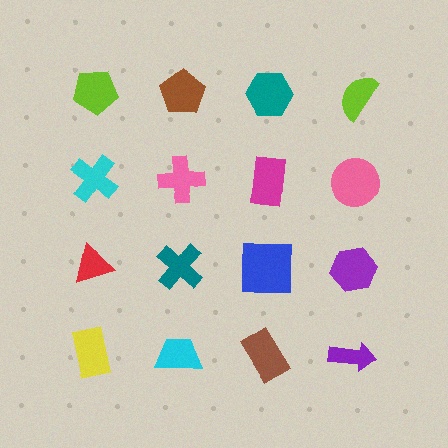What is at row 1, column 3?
A teal hexagon.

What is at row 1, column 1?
A lime pentagon.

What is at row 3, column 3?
A blue square.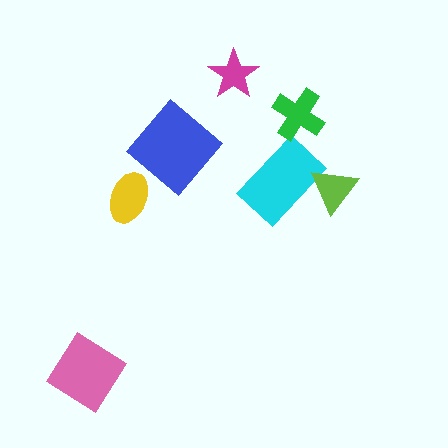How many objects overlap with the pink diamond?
0 objects overlap with the pink diamond.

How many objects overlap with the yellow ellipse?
0 objects overlap with the yellow ellipse.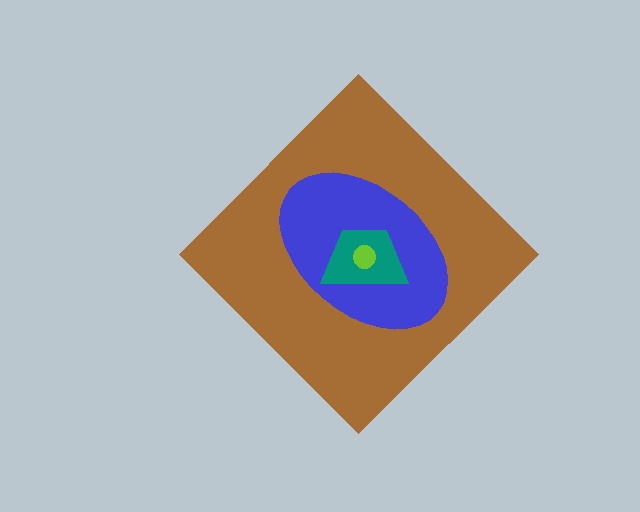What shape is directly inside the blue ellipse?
The teal trapezoid.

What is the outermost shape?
The brown diamond.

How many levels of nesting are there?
4.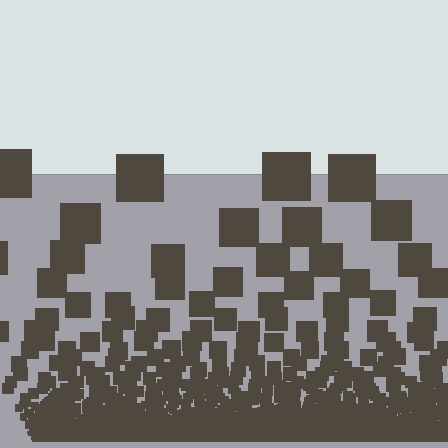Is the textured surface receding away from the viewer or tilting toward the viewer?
The surface appears to tilt toward the viewer. Texture elements get larger and sparser toward the top.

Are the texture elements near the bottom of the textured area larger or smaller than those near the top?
Smaller. The gradient is inverted — elements near the bottom are smaller and denser.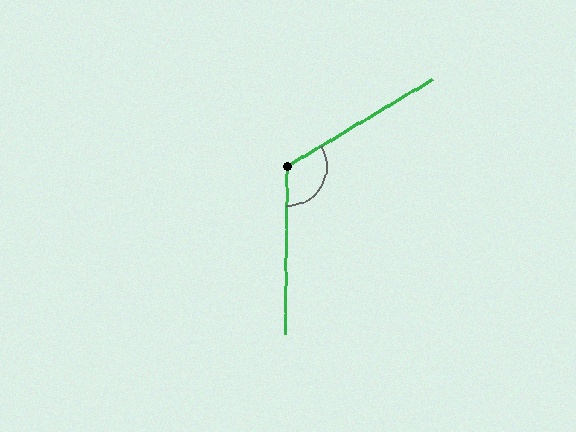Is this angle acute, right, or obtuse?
It is obtuse.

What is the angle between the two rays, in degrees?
Approximately 122 degrees.